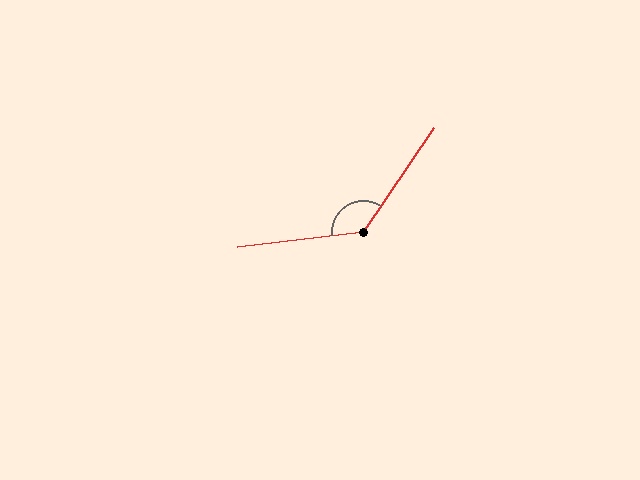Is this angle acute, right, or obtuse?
It is obtuse.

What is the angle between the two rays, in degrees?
Approximately 131 degrees.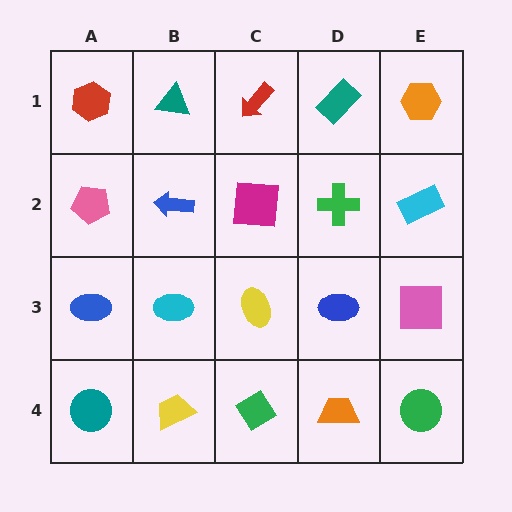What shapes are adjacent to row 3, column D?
A green cross (row 2, column D), an orange trapezoid (row 4, column D), a yellow ellipse (row 3, column C), a pink square (row 3, column E).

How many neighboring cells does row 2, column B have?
4.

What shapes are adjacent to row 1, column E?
A cyan rectangle (row 2, column E), a teal rectangle (row 1, column D).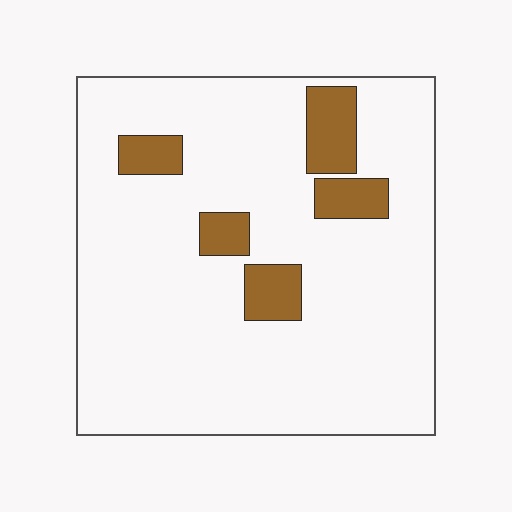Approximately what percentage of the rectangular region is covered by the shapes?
Approximately 10%.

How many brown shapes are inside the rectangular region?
5.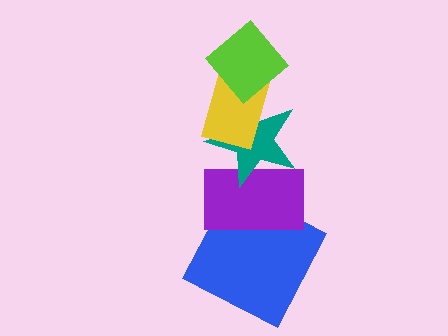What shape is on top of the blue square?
The purple rectangle is on top of the blue square.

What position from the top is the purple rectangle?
The purple rectangle is 4th from the top.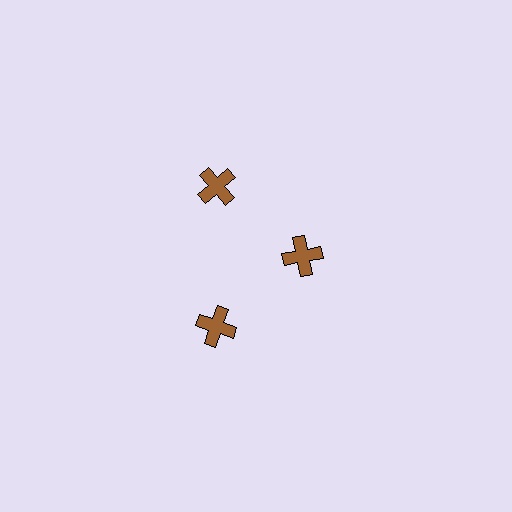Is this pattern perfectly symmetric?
No. The 3 brown crosses are arranged in a ring, but one element near the 3 o'clock position is pulled inward toward the center, breaking the 3-fold rotational symmetry.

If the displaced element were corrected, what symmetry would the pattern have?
It would have 3-fold rotational symmetry — the pattern would map onto itself every 120 degrees.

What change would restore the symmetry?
The symmetry would be restored by moving it outward, back onto the ring so that all 3 crosses sit at equal angles and equal distance from the center.